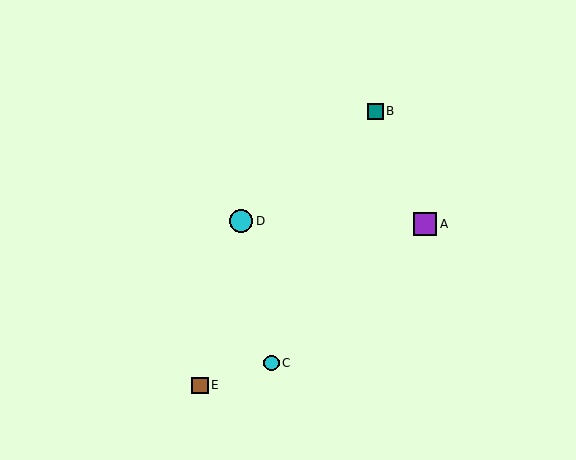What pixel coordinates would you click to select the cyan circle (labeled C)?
Click at (271, 363) to select the cyan circle C.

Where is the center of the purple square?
The center of the purple square is at (425, 224).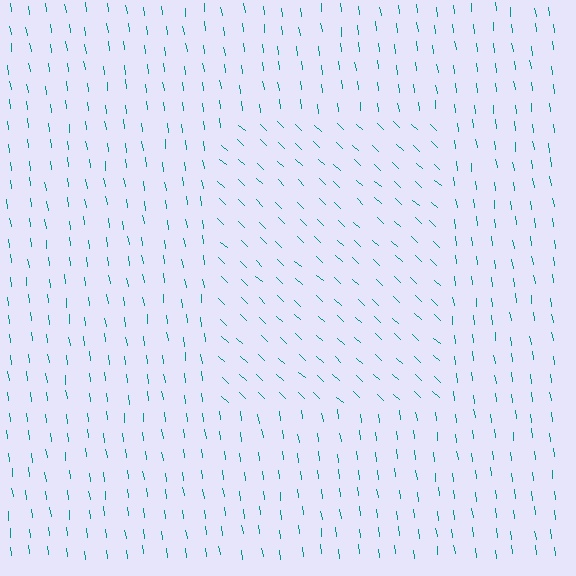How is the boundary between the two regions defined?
The boundary is defined purely by a change in line orientation (approximately 39 degrees difference). All lines are the same color and thickness.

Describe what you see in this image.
The image is filled with small teal line segments. A rectangle region in the image has lines oriented differently from the surrounding lines, creating a visible texture boundary.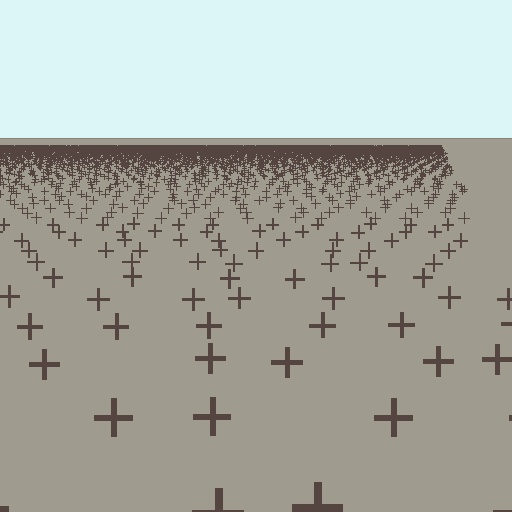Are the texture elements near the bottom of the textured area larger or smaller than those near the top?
Larger. Near the bottom, elements are closer to the viewer and appear at a bigger on-screen size.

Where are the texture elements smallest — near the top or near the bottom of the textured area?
Near the top.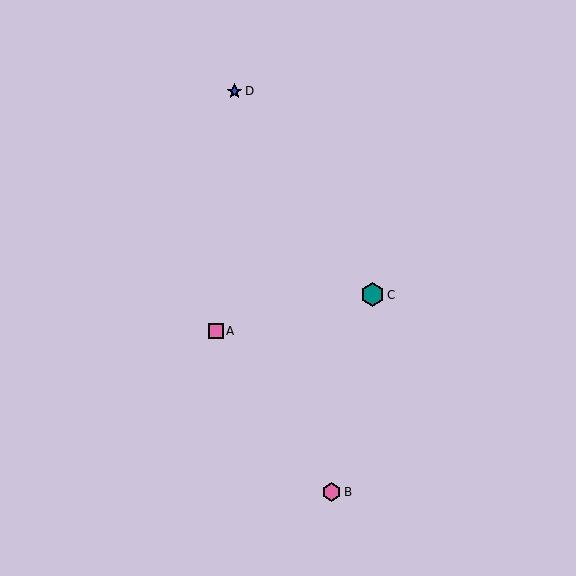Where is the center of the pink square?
The center of the pink square is at (216, 331).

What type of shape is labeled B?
Shape B is a pink hexagon.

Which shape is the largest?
The teal hexagon (labeled C) is the largest.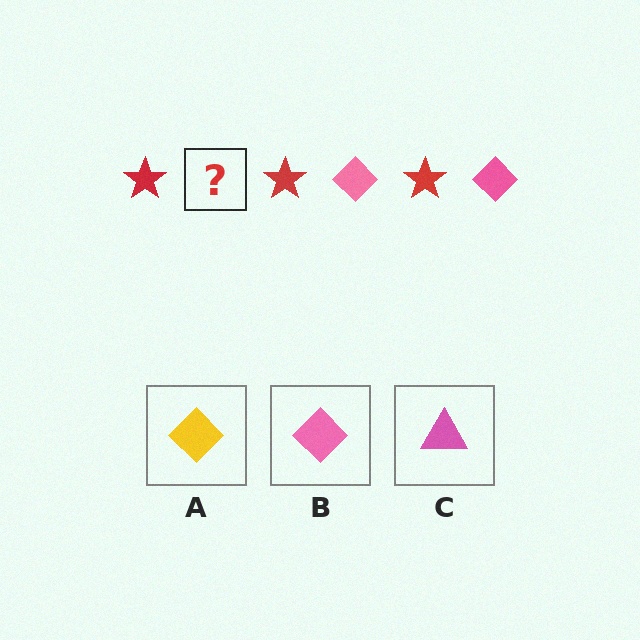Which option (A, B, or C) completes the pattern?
B.